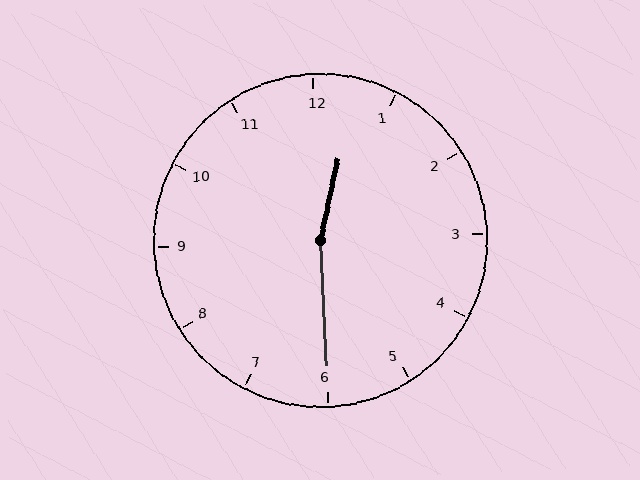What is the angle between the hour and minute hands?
Approximately 165 degrees.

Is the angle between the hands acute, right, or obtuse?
It is obtuse.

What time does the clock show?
12:30.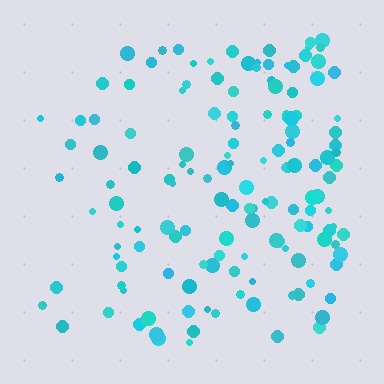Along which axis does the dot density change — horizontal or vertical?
Horizontal.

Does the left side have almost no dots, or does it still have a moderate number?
Still a moderate number, just noticeably fewer than the right.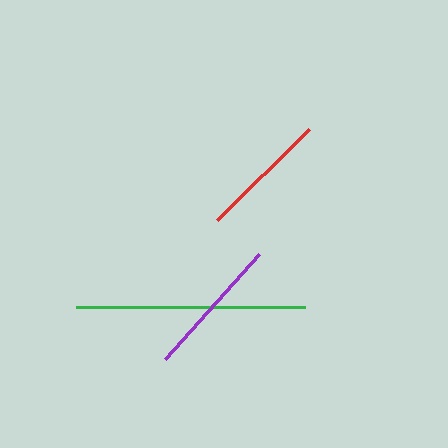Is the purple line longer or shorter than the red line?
The purple line is longer than the red line.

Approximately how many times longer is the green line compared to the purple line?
The green line is approximately 1.6 times the length of the purple line.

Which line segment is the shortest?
The red line is the shortest at approximately 130 pixels.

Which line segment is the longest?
The green line is the longest at approximately 229 pixels.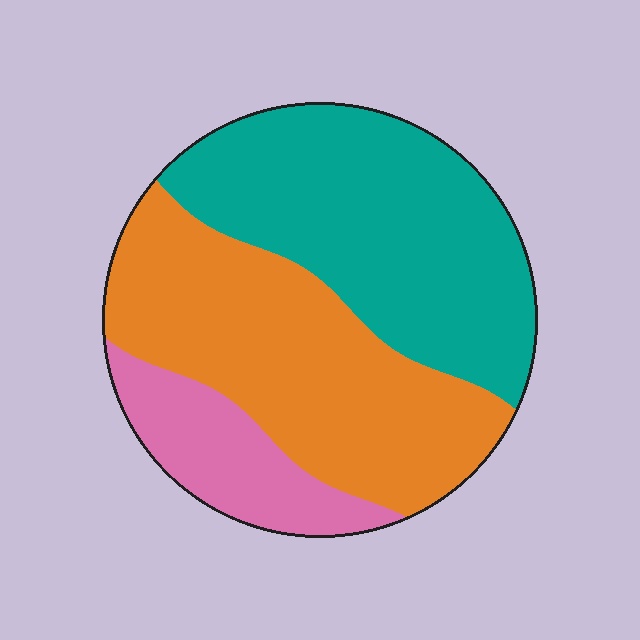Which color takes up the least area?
Pink, at roughly 15%.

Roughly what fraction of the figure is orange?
Orange covers around 40% of the figure.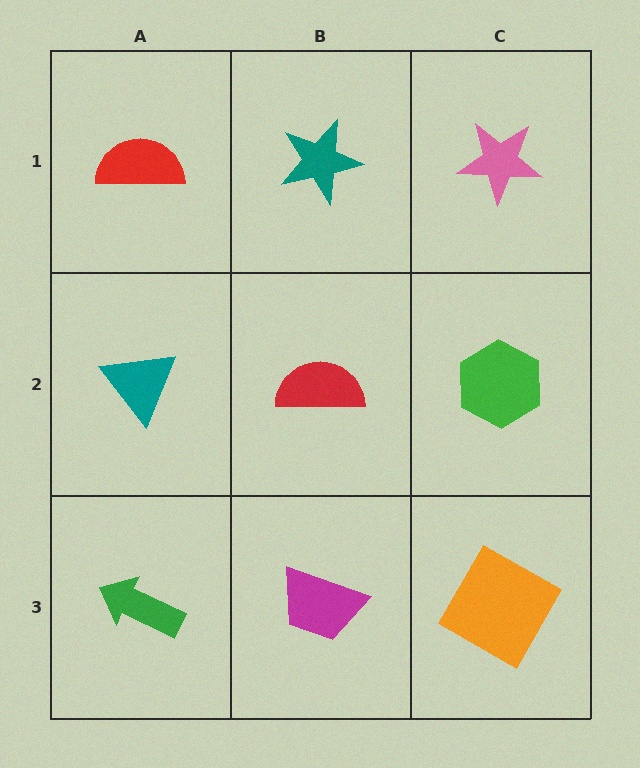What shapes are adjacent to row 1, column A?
A teal triangle (row 2, column A), a teal star (row 1, column B).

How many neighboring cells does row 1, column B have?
3.